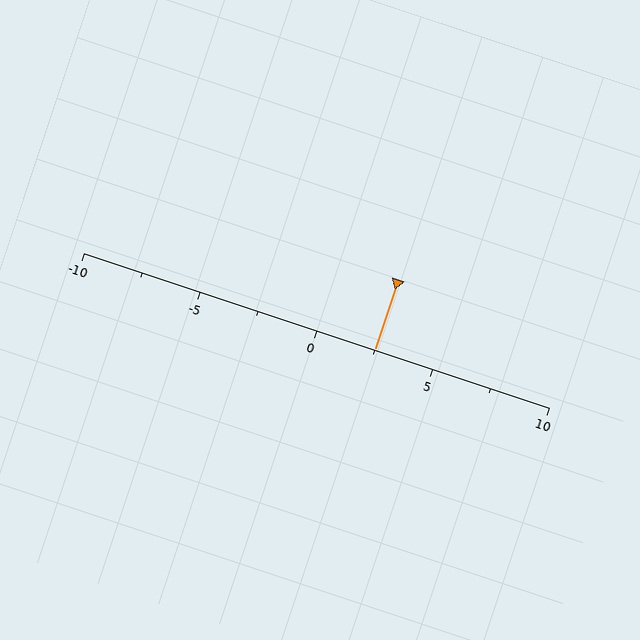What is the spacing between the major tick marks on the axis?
The major ticks are spaced 5 apart.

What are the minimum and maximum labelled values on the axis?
The axis runs from -10 to 10.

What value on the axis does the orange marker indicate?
The marker indicates approximately 2.5.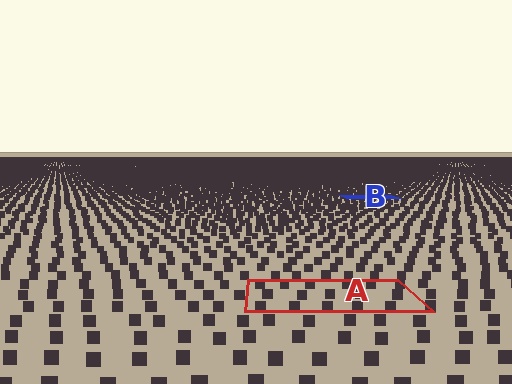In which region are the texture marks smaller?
The texture marks are smaller in region B, because it is farther away.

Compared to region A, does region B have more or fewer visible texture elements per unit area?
Region B has more texture elements per unit area — they are packed more densely because it is farther away.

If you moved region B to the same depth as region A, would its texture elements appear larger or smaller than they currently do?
They would appear larger. At a closer depth, the same texture elements are projected at a bigger on-screen size.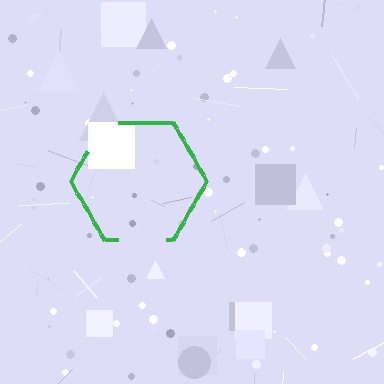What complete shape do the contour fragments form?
The contour fragments form a hexagon.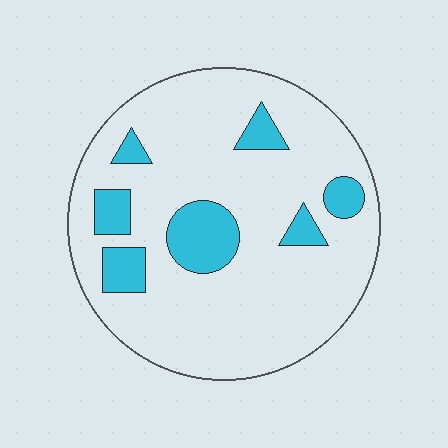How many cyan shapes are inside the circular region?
7.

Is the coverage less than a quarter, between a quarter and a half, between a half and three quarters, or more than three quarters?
Less than a quarter.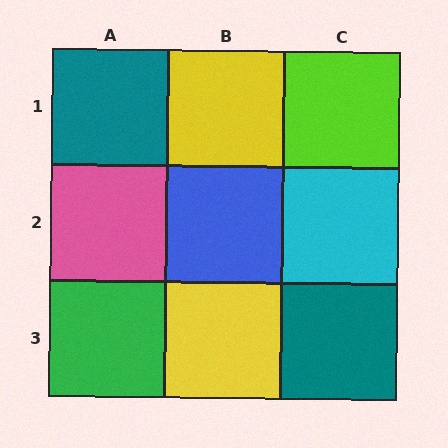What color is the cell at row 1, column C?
Lime.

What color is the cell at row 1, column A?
Teal.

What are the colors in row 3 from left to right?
Green, yellow, teal.